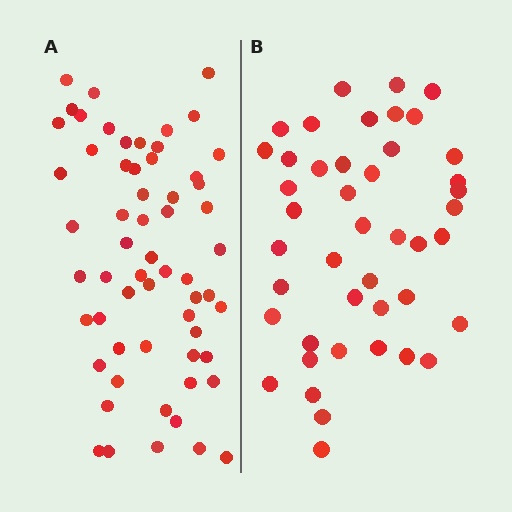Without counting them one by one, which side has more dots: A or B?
Region A (the left region) has more dots.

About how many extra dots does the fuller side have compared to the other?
Region A has approximately 15 more dots than region B.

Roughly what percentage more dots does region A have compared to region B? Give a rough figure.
About 35% more.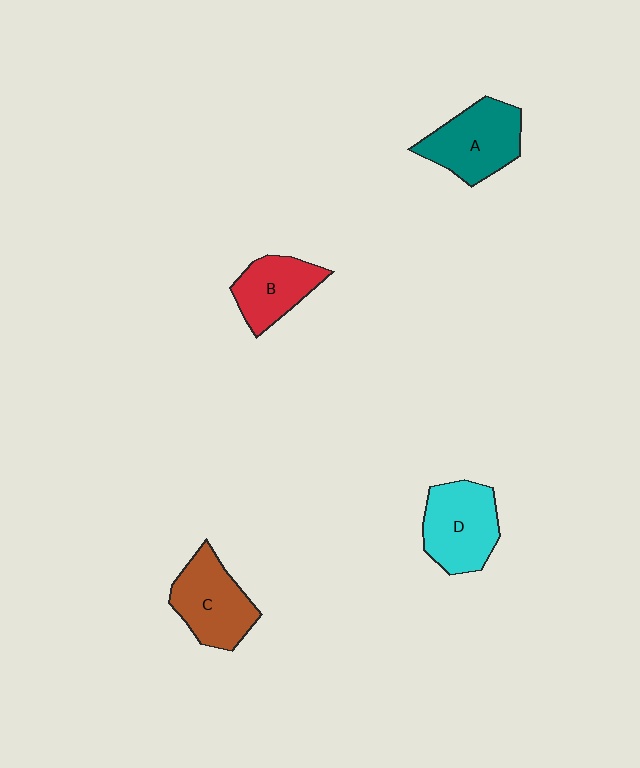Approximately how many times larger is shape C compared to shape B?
Approximately 1.2 times.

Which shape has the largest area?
Shape A (teal).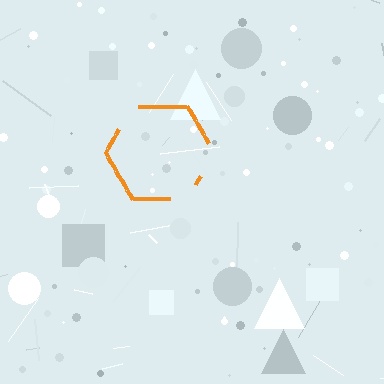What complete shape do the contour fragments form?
The contour fragments form a hexagon.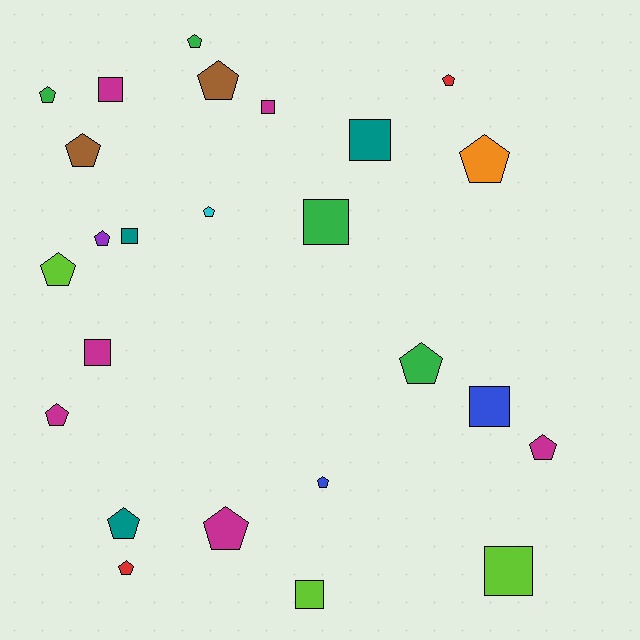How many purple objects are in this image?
There is 1 purple object.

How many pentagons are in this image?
There are 16 pentagons.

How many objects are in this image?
There are 25 objects.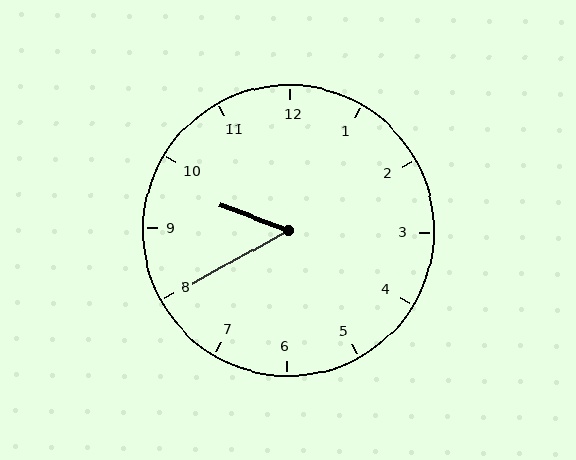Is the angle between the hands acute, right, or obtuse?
It is acute.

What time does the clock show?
9:40.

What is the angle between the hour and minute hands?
Approximately 50 degrees.